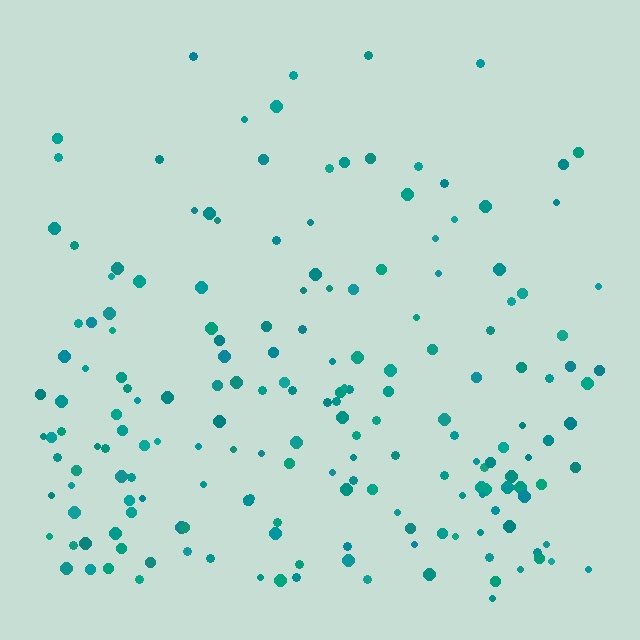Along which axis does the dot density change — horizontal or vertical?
Vertical.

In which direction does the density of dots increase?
From top to bottom, with the bottom side densest.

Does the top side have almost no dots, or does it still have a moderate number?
Still a moderate number, just noticeably fewer than the bottom.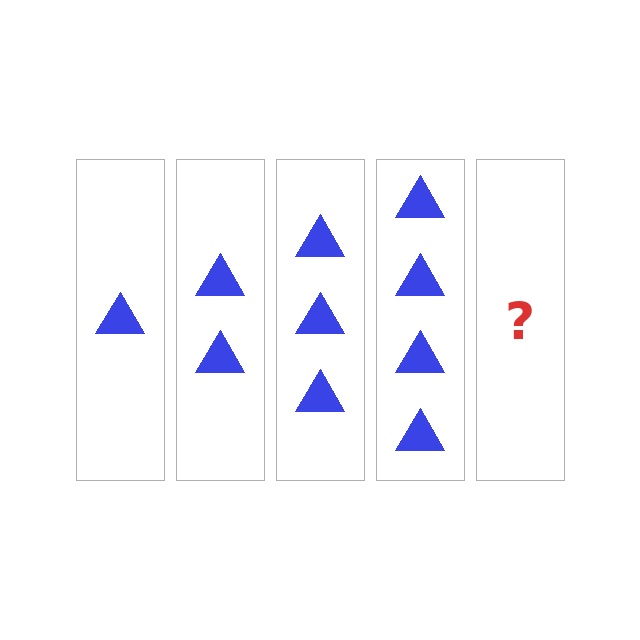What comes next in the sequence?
The next element should be 5 triangles.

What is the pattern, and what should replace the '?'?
The pattern is that each step adds one more triangle. The '?' should be 5 triangles.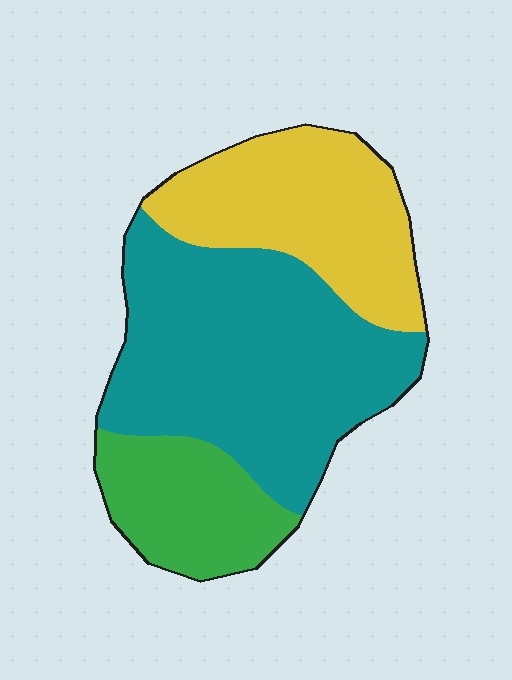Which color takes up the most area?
Teal, at roughly 50%.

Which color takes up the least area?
Green, at roughly 20%.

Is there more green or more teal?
Teal.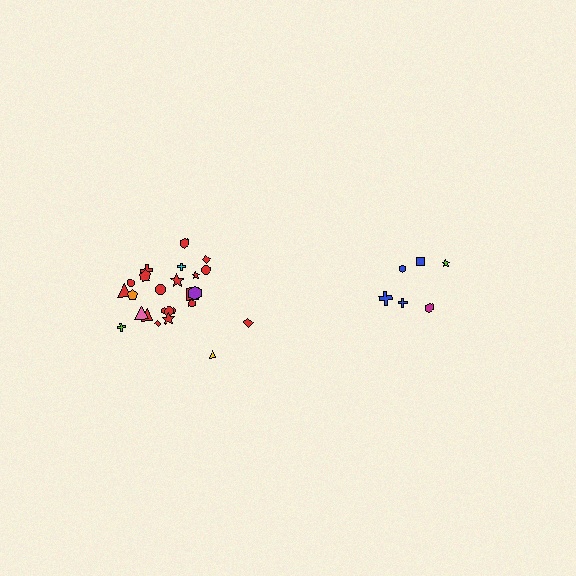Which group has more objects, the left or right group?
The left group.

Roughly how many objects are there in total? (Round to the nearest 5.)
Roughly 30 objects in total.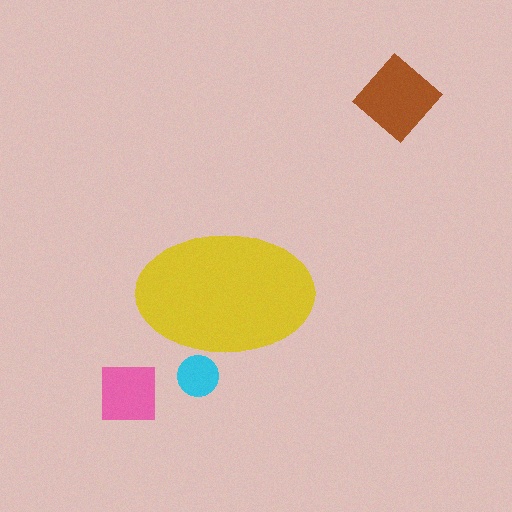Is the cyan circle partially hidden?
Yes, the cyan circle is partially hidden behind the yellow ellipse.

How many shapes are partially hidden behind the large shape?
1 shape is partially hidden.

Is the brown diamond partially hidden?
No, the brown diamond is fully visible.